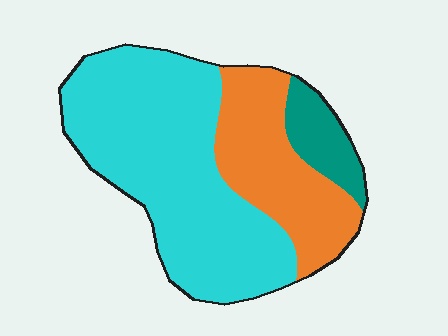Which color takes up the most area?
Cyan, at roughly 60%.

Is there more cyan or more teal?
Cyan.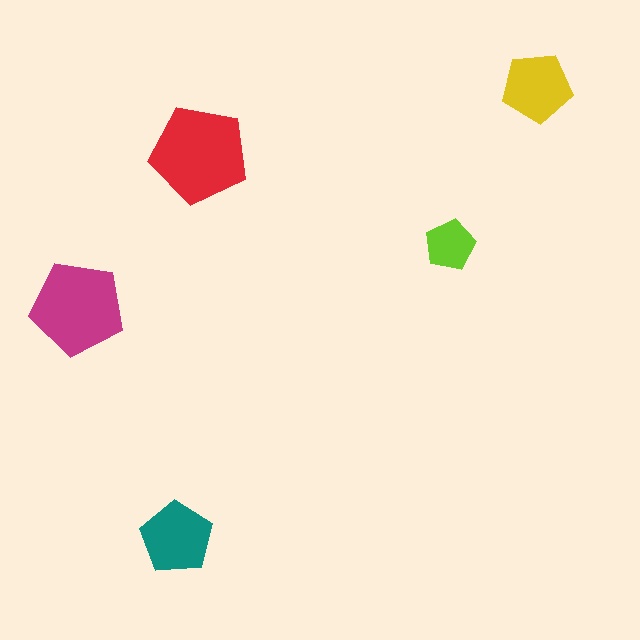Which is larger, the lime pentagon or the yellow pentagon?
The yellow one.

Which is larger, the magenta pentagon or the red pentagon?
The red one.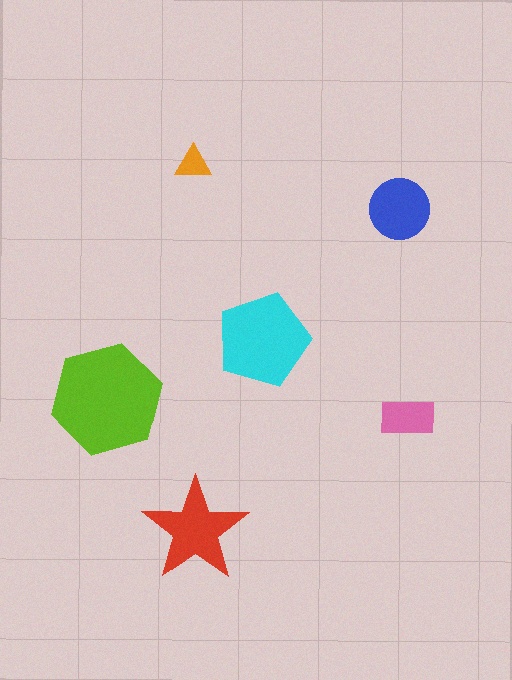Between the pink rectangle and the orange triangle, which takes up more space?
The pink rectangle.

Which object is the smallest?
The orange triangle.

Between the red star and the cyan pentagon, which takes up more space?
The cyan pentagon.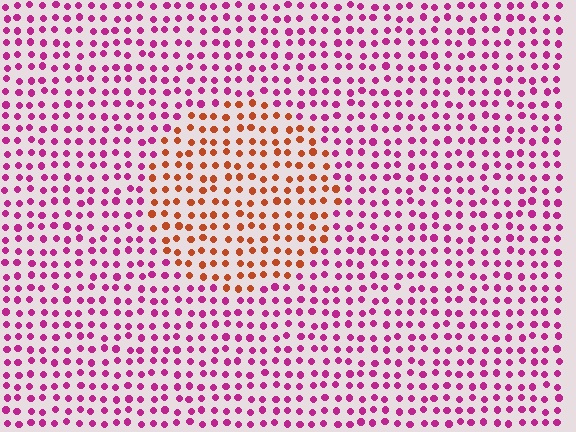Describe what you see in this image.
The image is filled with small magenta elements in a uniform arrangement. A circle-shaped region is visible where the elements are tinted to a slightly different hue, forming a subtle color boundary.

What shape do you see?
I see a circle.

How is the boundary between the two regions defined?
The boundary is defined purely by a slight shift in hue (about 57 degrees). Spacing, size, and orientation are identical on both sides.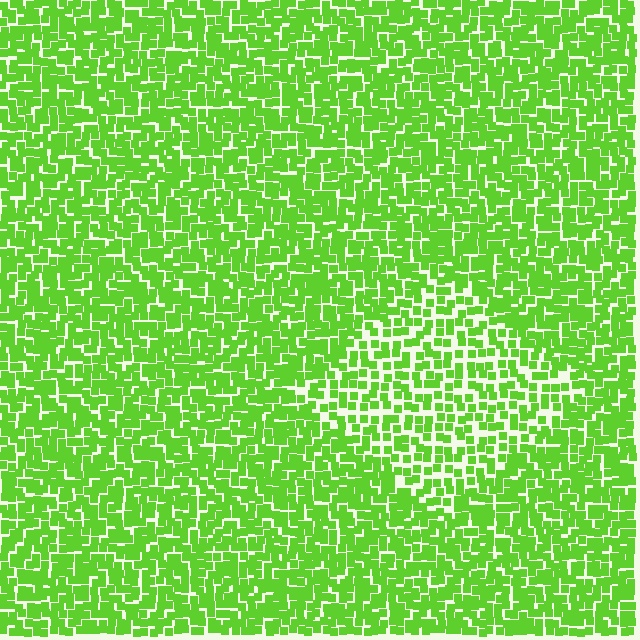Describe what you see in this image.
The image contains small lime elements arranged at two different densities. A diamond-shaped region is visible where the elements are less densely packed than the surrounding area.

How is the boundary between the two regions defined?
The boundary is defined by a change in element density (approximately 1.6x ratio). All elements are the same color, size, and shape.